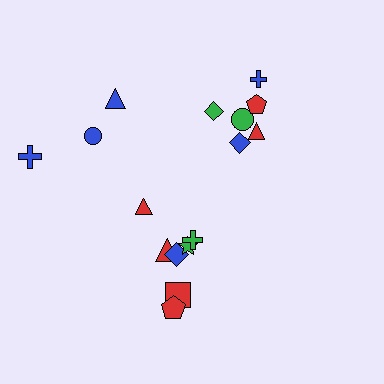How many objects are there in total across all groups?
There are 16 objects.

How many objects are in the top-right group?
There are 6 objects.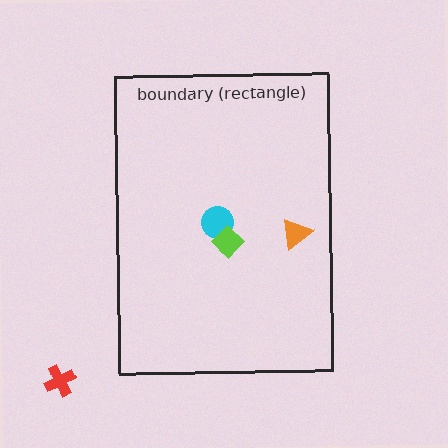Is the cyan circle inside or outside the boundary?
Inside.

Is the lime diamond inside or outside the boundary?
Inside.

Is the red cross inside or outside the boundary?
Outside.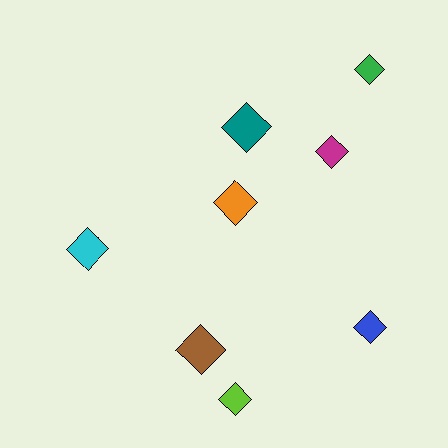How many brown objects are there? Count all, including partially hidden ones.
There is 1 brown object.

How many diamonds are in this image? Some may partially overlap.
There are 8 diamonds.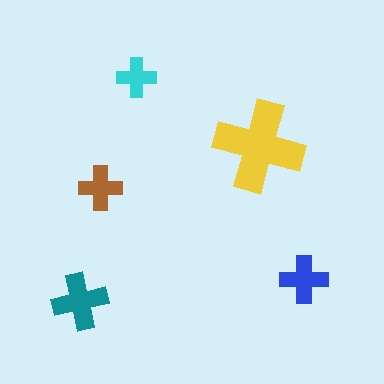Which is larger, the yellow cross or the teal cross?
The yellow one.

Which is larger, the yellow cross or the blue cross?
The yellow one.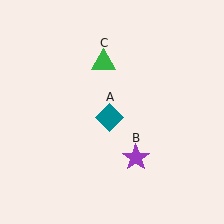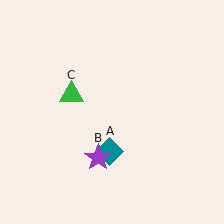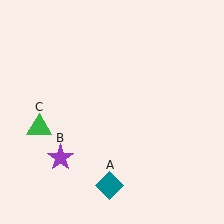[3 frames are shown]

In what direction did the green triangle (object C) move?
The green triangle (object C) moved down and to the left.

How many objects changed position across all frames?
3 objects changed position: teal diamond (object A), purple star (object B), green triangle (object C).